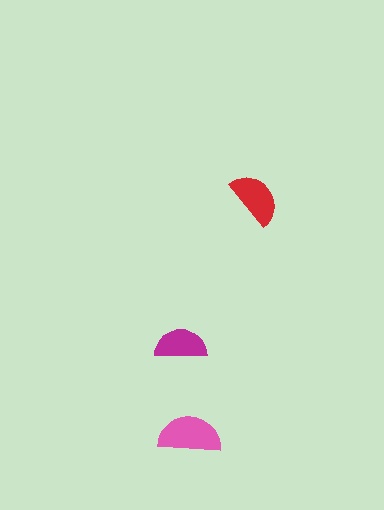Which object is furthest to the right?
The red semicircle is rightmost.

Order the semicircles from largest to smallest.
the pink one, the red one, the magenta one.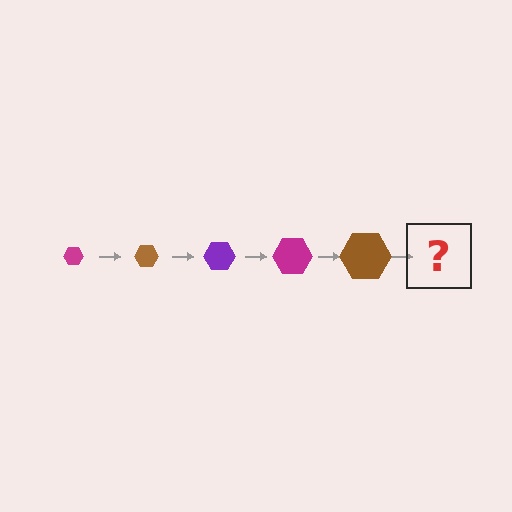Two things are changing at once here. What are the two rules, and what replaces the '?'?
The two rules are that the hexagon grows larger each step and the color cycles through magenta, brown, and purple. The '?' should be a purple hexagon, larger than the previous one.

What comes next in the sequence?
The next element should be a purple hexagon, larger than the previous one.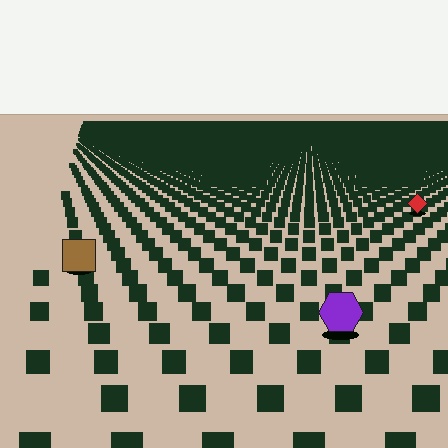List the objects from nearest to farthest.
From nearest to farthest: the purple hexagon, the brown square, the red diamond.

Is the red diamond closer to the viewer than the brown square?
No. The brown square is closer — you can tell from the texture gradient: the ground texture is coarser near it.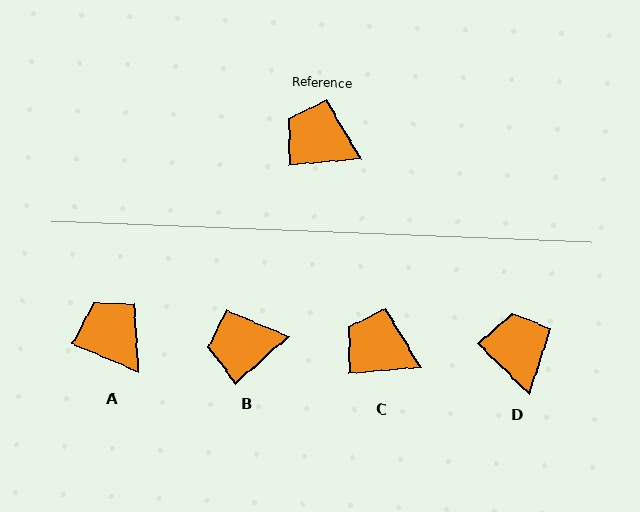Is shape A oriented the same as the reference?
No, it is off by about 28 degrees.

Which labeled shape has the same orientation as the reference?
C.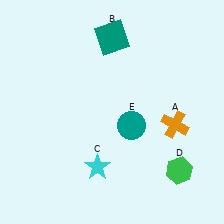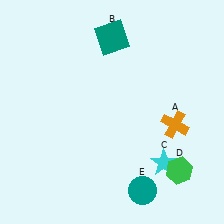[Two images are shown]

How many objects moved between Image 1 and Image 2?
2 objects moved between the two images.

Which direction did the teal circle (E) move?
The teal circle (E) moved down.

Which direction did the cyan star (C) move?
The cyan star (C) moved right.